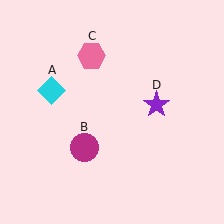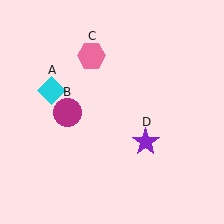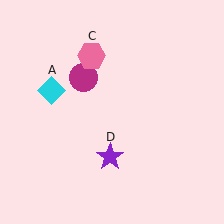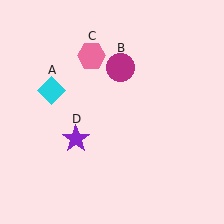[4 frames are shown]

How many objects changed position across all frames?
2 objects changed position: magenta circle (object B), purple star (object D).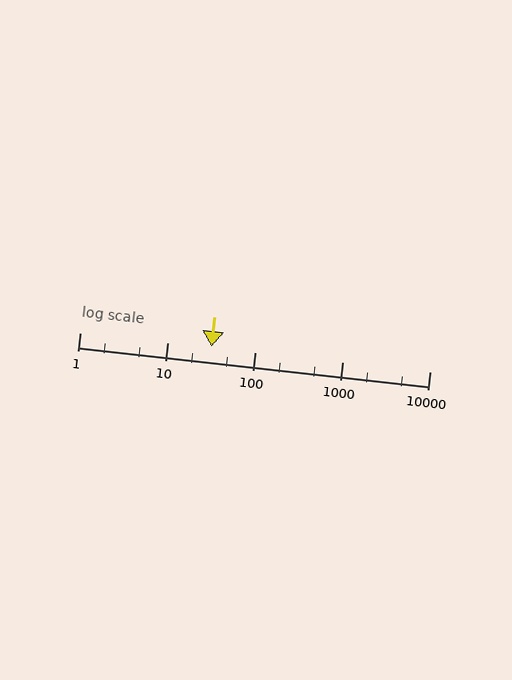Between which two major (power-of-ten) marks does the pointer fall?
The pointer is between 10 and 100.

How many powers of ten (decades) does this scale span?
The scale spans 4 decades, from 1 to 10000.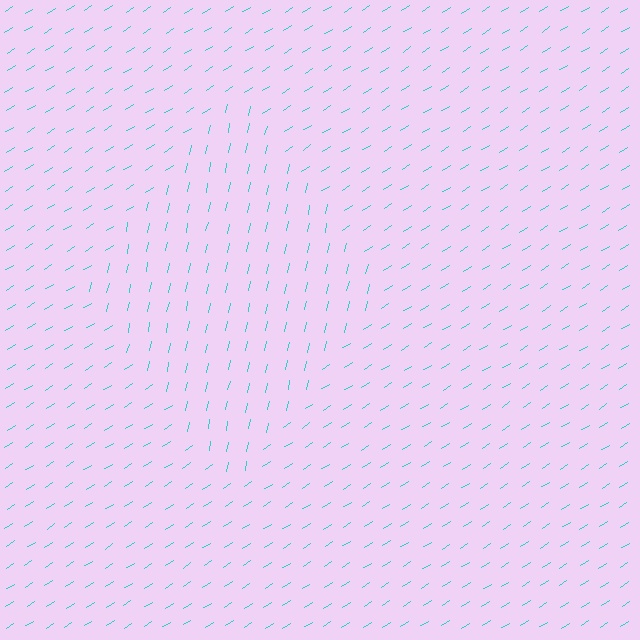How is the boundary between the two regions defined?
The boundary is defined purely by a change in line orientation (approximately 45 degrees difference). All lines are the same color and thickness.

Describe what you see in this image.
The image is filled with small cyan line segments. A diamond region in the image has lines oriented differently from the surrounding lines, creating a visible texture boundary.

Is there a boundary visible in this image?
Yes, there is a texture boundary formed by a change in line orientation.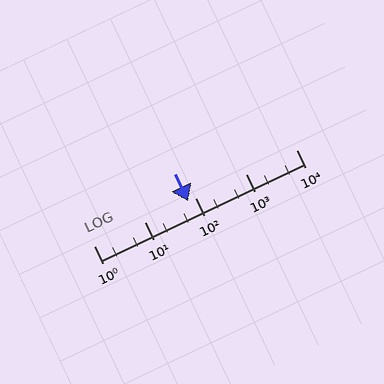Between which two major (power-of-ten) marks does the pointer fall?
The pointer is between 10 and 100.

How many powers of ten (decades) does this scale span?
The scale spans 4 decades, from 1 to 10000.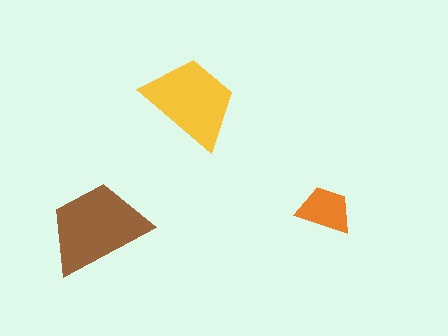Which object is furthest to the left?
The brown trapezoid is leftmost.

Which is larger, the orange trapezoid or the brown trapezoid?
The brown one.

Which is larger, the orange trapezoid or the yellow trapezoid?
The yellow one.